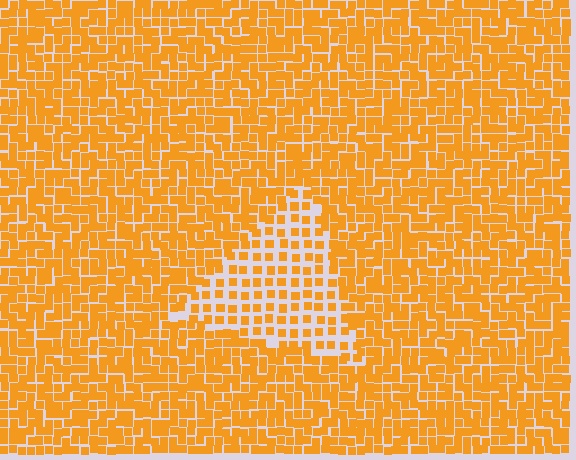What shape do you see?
I see a triangle.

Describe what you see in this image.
The image contains small orange elements arranged at two different densities. A triangle-shaped region is visible where the elements are less densely packed than the surrounding area.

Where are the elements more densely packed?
The elements are more densely packed outside the triangle boundary.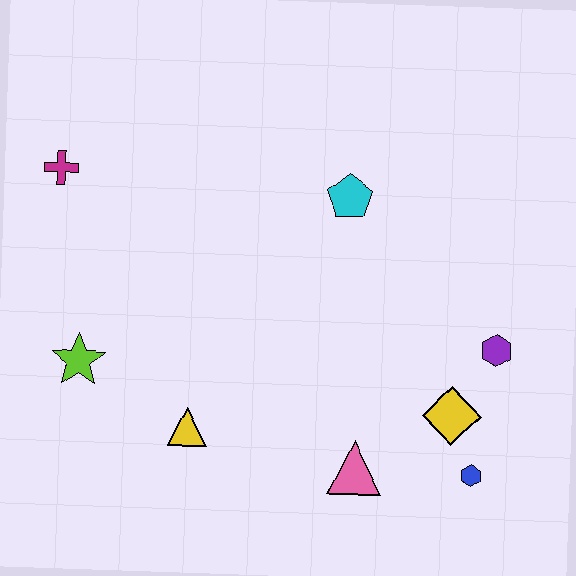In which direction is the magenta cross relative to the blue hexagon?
The magenta cross is to the left of the blue hexagon.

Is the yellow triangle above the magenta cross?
No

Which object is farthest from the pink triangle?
The magenta cross is farthest from the pink triangle.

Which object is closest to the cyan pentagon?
The purple hexagon is closest to the cyan pentagon.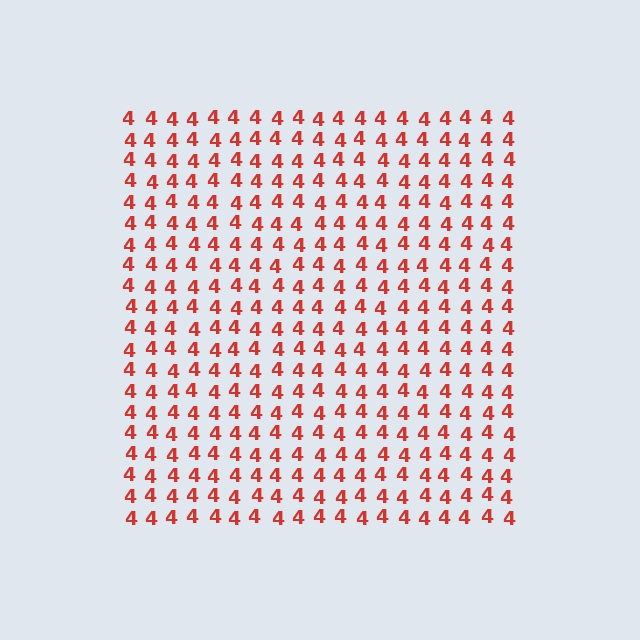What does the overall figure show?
The overall figure shows a square.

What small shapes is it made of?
It is made of small digit 4's.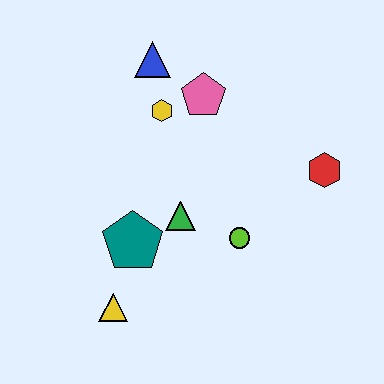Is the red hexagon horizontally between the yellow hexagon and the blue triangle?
No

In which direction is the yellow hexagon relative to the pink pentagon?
The yellow hexagon is to the left of the pink pentagon.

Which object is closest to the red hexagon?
The lime circle is closest to the red hexagon.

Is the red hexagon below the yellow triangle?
No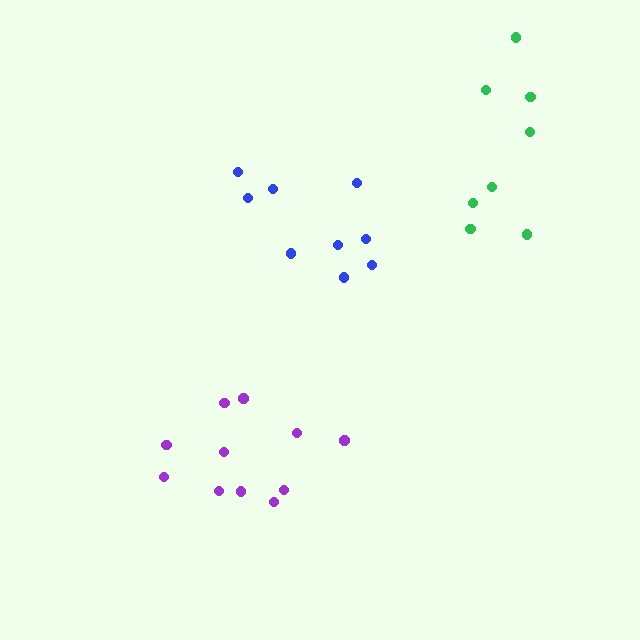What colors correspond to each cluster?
The clusters are colored: blue, purple, green.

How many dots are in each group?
Group 1: 9 dots, Group 2: 11 dots, Group 3: 8 dots (28 total).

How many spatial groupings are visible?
There are 3 spatial groupings.